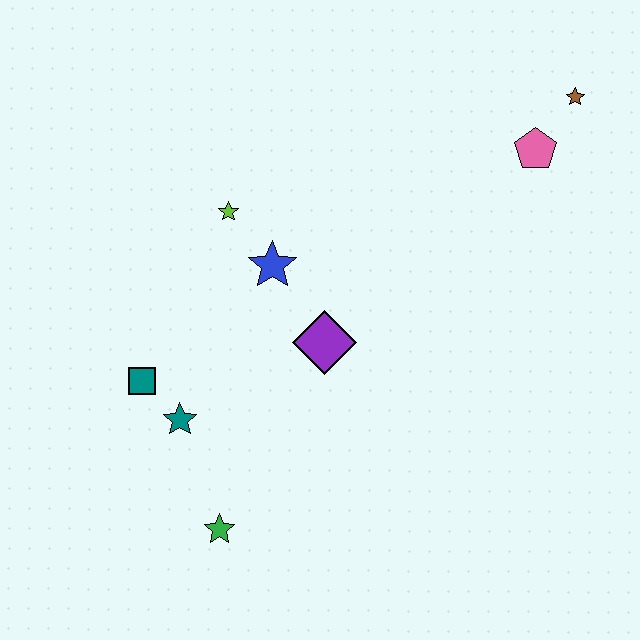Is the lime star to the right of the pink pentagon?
No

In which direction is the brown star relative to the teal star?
The brown star is to the right of the teal star.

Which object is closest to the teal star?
The teal square is closest to the teal star.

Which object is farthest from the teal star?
The brown star is farthest from the teal star.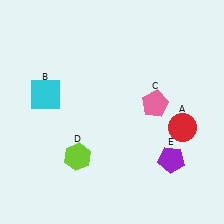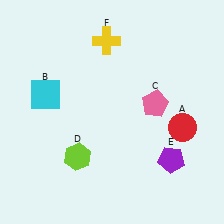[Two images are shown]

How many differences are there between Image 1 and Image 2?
There is 1 difference between the two images.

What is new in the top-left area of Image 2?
A yellow cross (F) was added in the top-left area of Image 2.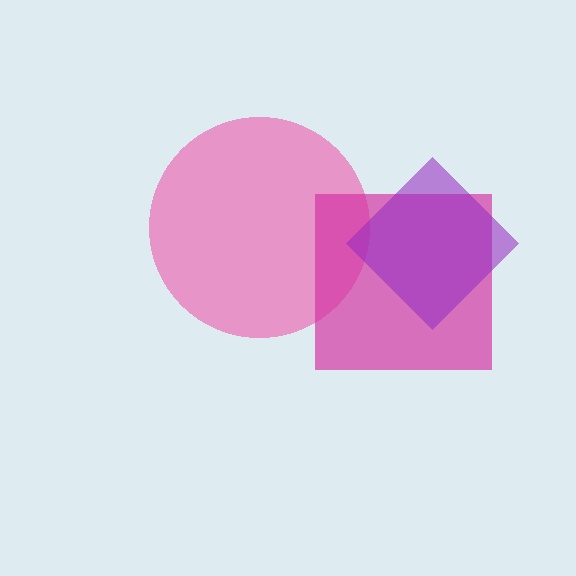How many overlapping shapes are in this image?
There are 3 overlapping shapes in the image.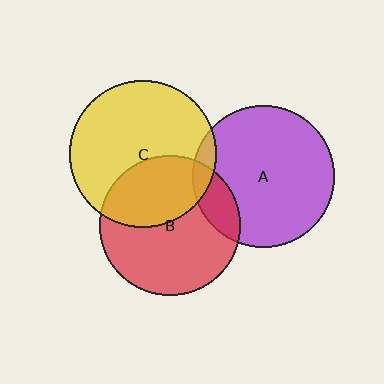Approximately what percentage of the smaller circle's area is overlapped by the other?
Approximately 5%.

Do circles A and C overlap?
Yes.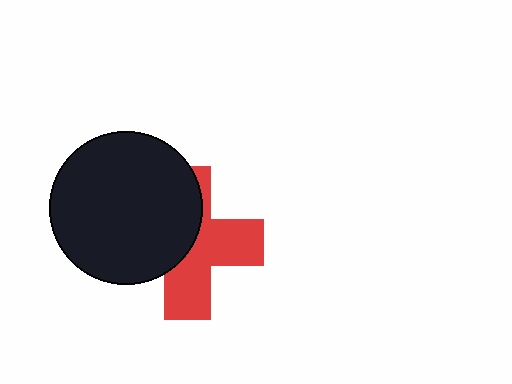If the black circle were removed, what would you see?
You would see the complete red cross.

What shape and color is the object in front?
The object in front is a black circle.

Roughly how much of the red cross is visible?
About half of it is visible (roughly 52%).